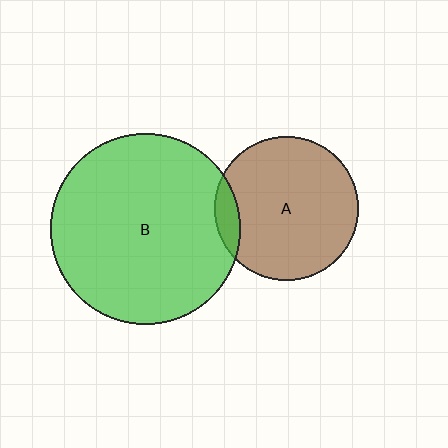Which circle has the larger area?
Circle B (green).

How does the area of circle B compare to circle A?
Approximately 1.7 times.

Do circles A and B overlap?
Yes.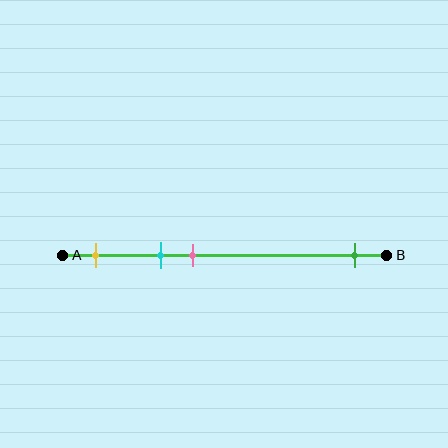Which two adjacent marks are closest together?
The cyan and pink marks are the closest adjacent pair.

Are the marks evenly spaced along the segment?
No, the marks are not evenly spaced.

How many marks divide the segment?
There are 4 marks dividing the segment.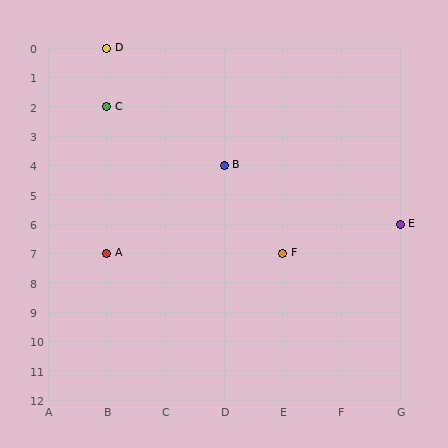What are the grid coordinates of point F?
Point F is at grid coordinates (E, 7).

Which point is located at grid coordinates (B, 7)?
Point A is at (B, 7).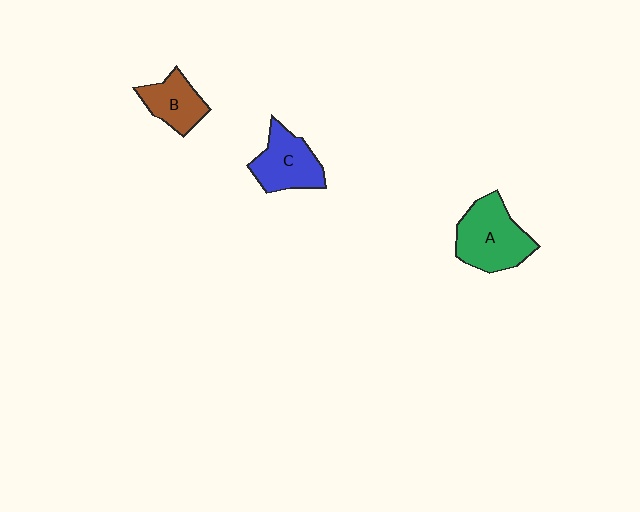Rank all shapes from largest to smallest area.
From largest to smallest: A (green), C (blue), B (brown).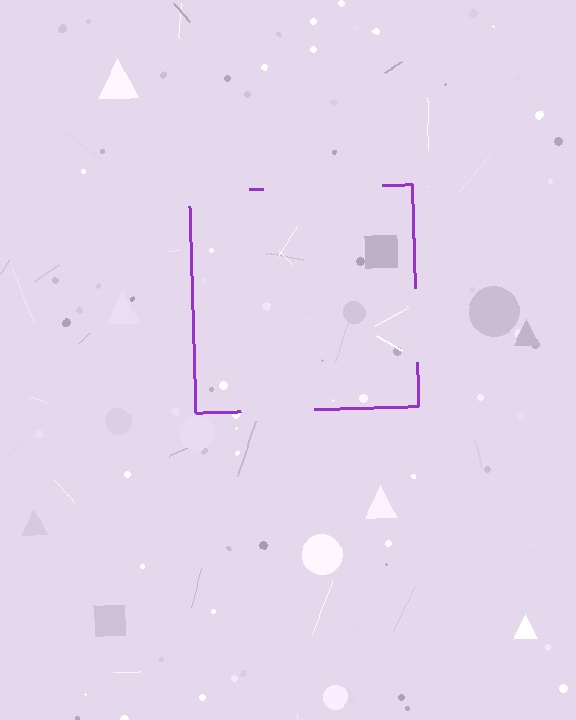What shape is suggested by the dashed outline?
The dashed outline suggests a square.